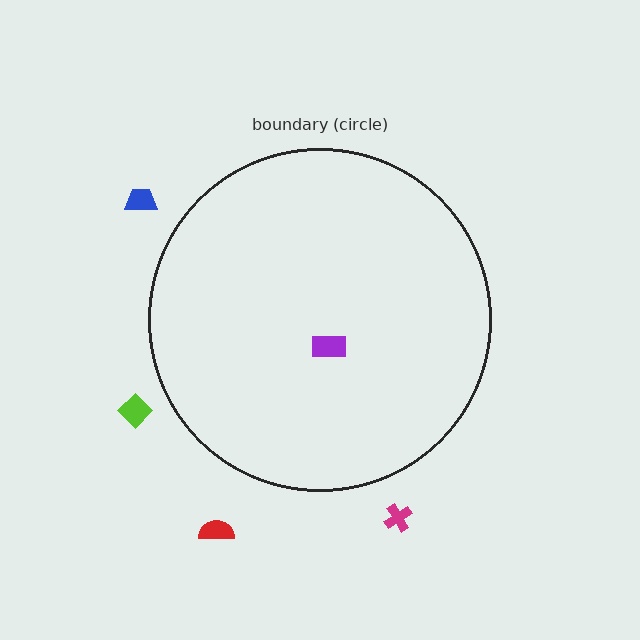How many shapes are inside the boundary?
1 inside, 4 outside.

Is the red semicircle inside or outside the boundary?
Outside.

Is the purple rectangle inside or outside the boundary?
Inside.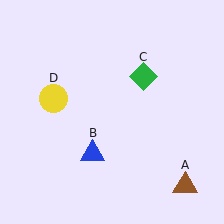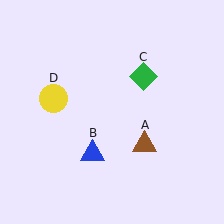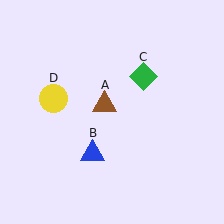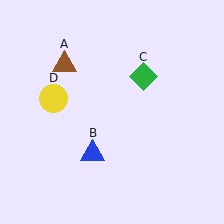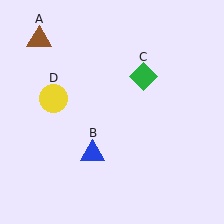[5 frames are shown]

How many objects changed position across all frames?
1 object changed position: brown triangle (object A).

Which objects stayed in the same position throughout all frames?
Blue triangle (object B) and green diamond (object C) and yellow circle (object D) remained stationary.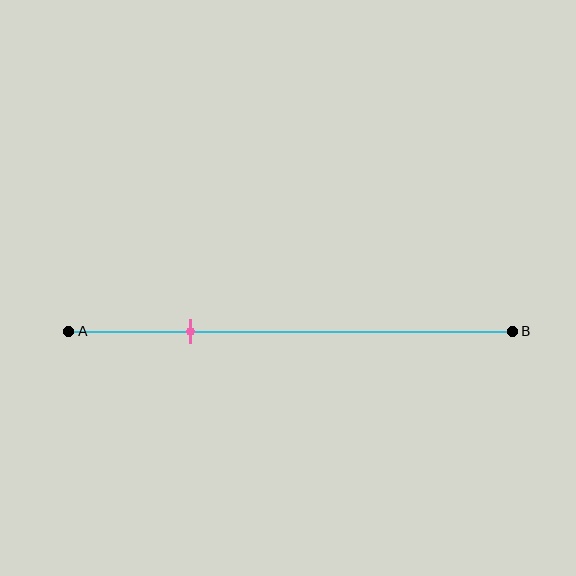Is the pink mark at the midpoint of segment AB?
No, the mark is at about 25% from A, not at the 50% midpoint.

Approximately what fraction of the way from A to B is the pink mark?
The pink mark is approximately 25% of the way from A to B.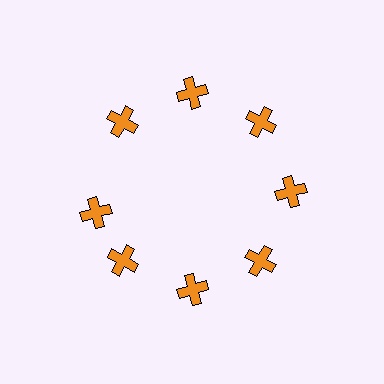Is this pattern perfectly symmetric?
No. The 8 orange crosses are arranged in a ring, but one element near the 9 o'clock position is rotated out of alignment along the ring, breaking the 8-fold rotational symmetry.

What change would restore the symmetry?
The symmetry would be restored by rotating it back into even spacing with its neighbors so that all 8 crosses sit at equal angles and equal distance from the center.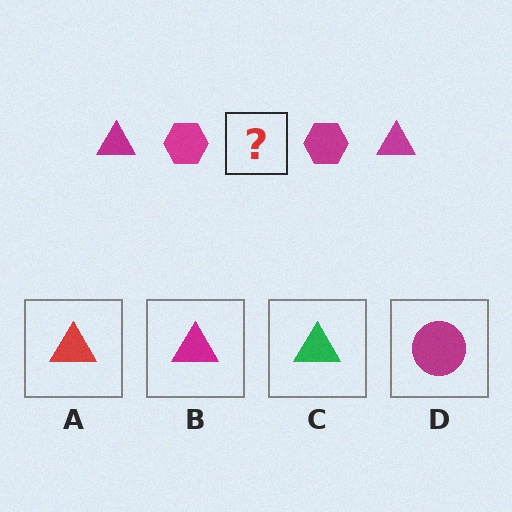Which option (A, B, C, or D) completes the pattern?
B.